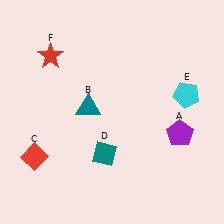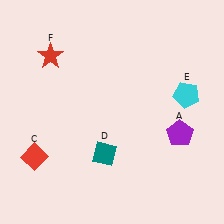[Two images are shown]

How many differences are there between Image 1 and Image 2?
There is 1 difference between the two images.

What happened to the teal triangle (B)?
The teal triangle (B) was removed in Image 2. It was in the top-left area of Image 1.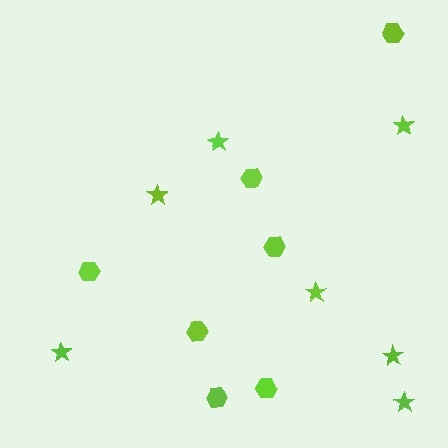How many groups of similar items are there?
There are 2 groups: one group of stars (7) and one group of hexagons (7).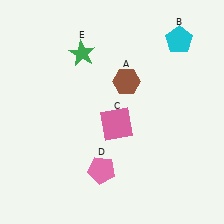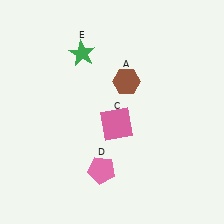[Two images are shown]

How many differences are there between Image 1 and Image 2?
There is 1 difference between the two images.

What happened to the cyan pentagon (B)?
The cyan pentagon (B) was removed in Image 2. It was in the top-right area of Image 1.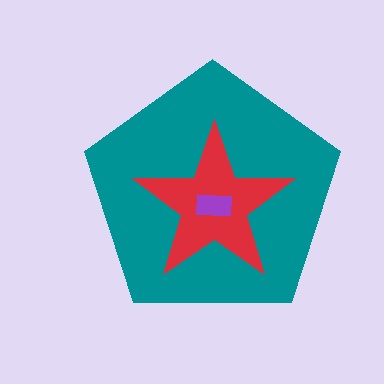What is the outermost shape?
The teal pentagon.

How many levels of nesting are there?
3.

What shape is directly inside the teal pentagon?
The red star.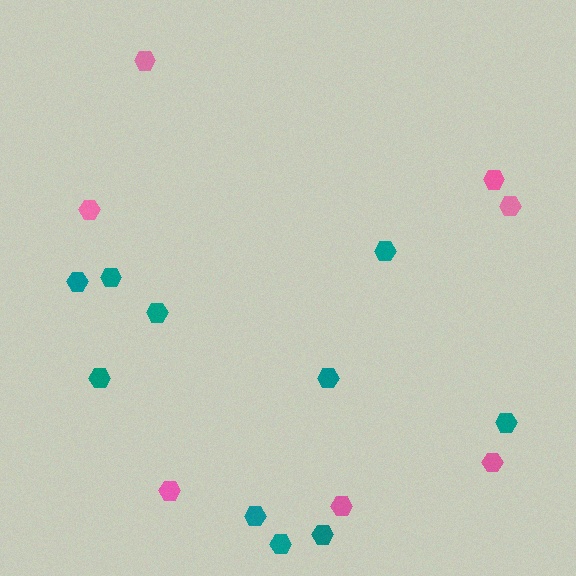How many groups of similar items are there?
There are 2 groups: one group of pink hexagons (7) and one group of teal hexagons (10).